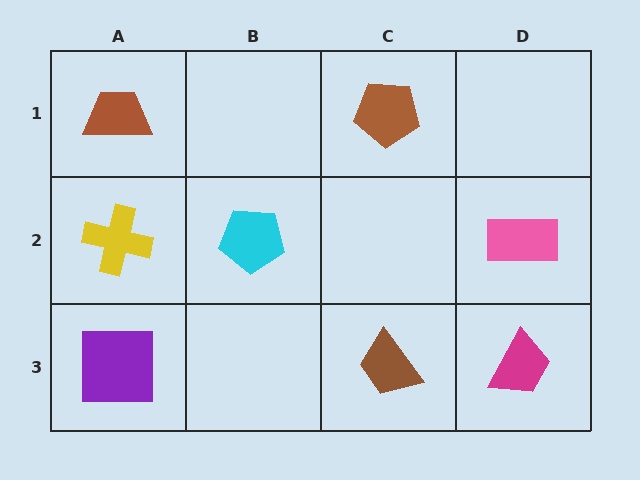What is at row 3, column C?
A brown trapezoid.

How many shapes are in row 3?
3 shapes.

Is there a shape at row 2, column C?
No, that cell is empty.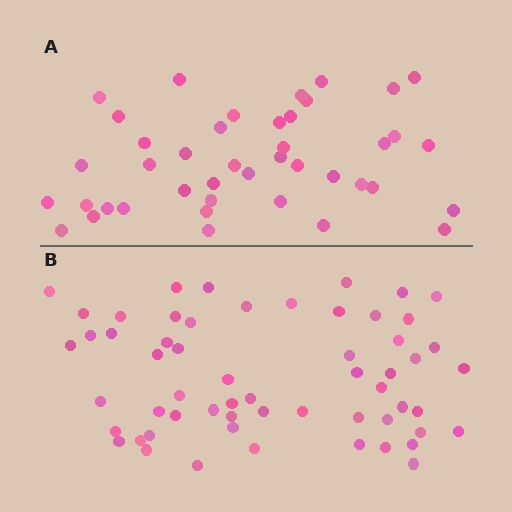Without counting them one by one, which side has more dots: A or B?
Region B (the bottom region) has more dots.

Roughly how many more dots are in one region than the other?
Region B has approximately 15 more dots than region A.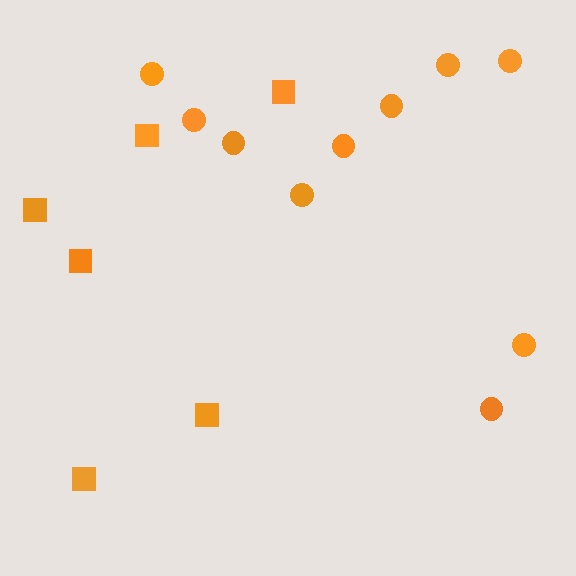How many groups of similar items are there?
There are 2 groups: one group of squares (6) and one group of circles (10).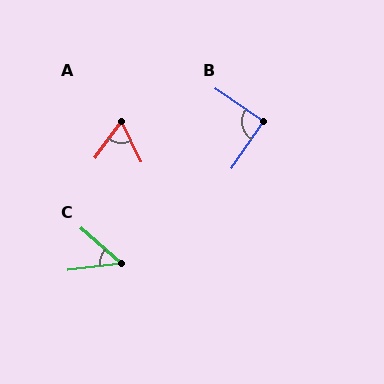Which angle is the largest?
B, at approximately 90 degrees.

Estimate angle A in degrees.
Approximately 61 degrees.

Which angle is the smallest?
C, at approximately 49 degrees.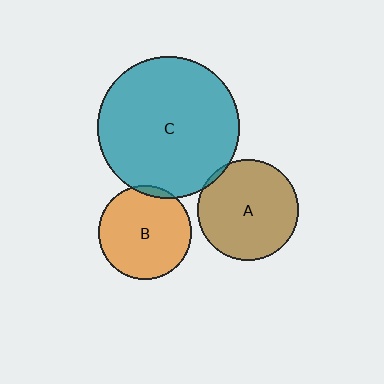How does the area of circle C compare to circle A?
Approximately 2.0 times.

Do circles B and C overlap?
Yes.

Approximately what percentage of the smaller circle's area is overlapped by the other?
Approximately 5%.